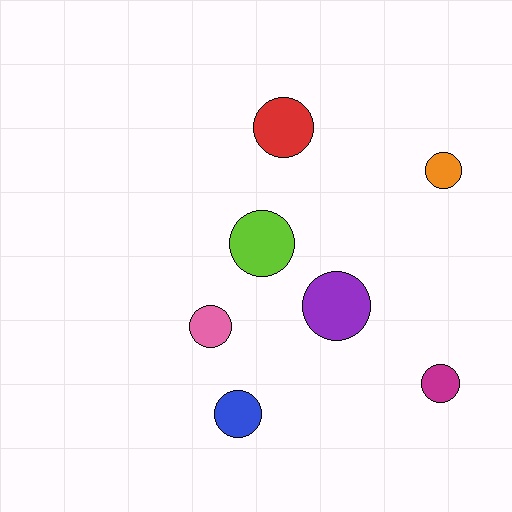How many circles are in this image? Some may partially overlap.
There are 7 circles.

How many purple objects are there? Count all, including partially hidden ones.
There is 1 purple object.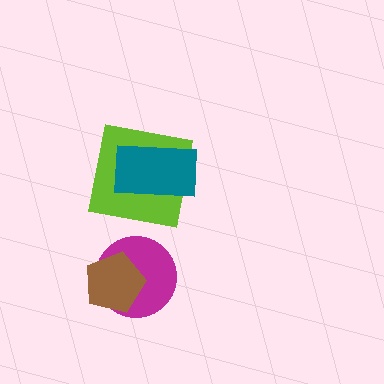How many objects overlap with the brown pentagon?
1 object overlaps with the brown pentagon.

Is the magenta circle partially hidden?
Yes, it is partially covered by another shape.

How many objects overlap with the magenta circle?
1 object overlaps with the magenta circle.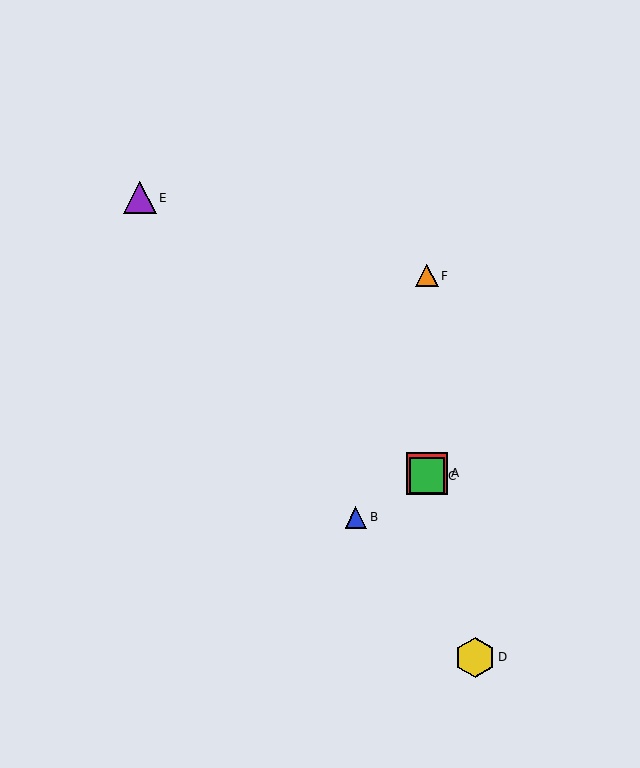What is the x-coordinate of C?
Object C is at x≈427.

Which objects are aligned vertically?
Objects A, C, F are aligned vertically.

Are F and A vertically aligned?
Yes, both are at x≈427.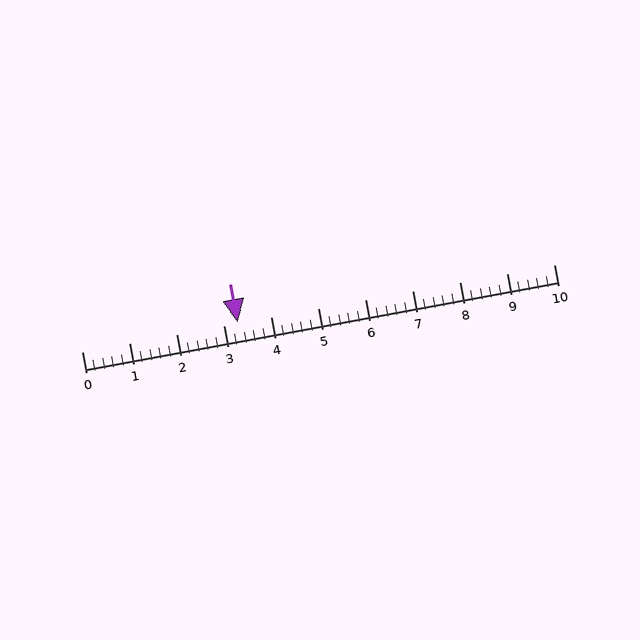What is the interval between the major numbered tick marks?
The major tick marks are spaced 1 units apart.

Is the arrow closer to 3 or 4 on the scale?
The arrow is closer to 3.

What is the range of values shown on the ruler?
The ruler shows values from 0 to 10.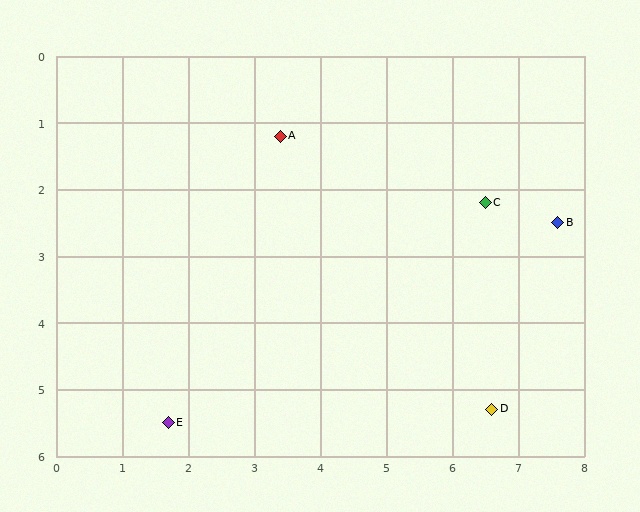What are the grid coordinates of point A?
Point A is at approximately (3.4, 1.2).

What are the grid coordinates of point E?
Point E is at approximately (1.7, 5.5).